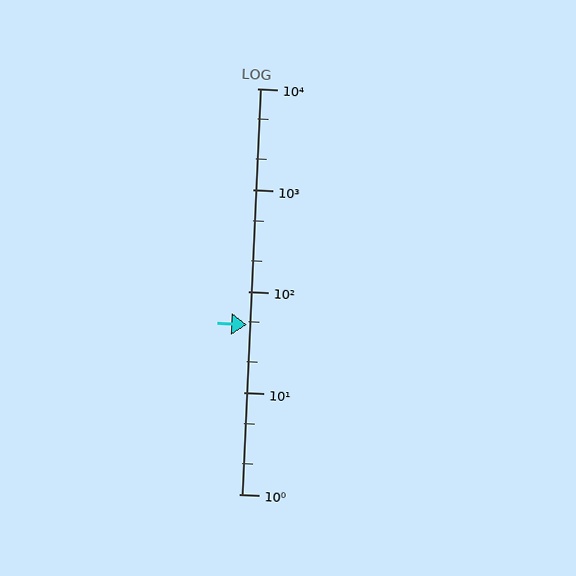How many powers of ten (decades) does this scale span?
The scale spans 4 decades, from 1 to 10000.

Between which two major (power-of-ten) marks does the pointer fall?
The pointer is between 10 and 100.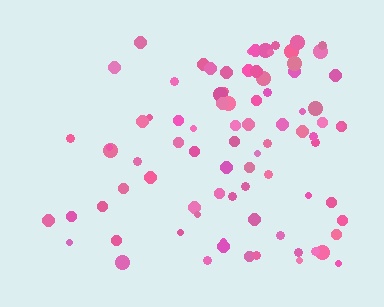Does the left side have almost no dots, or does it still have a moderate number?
Still a moderate number, just noticeably fewer than the right.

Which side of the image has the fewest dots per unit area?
The left.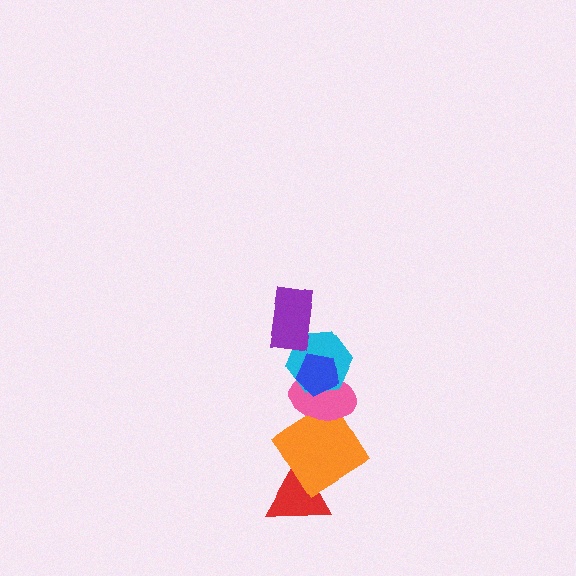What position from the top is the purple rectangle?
The purple rectangle is 1st from the top.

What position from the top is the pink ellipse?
The pink ellipse is 4th from the top.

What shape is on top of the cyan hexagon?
The blue pentagon is on top of the cyan hexagon.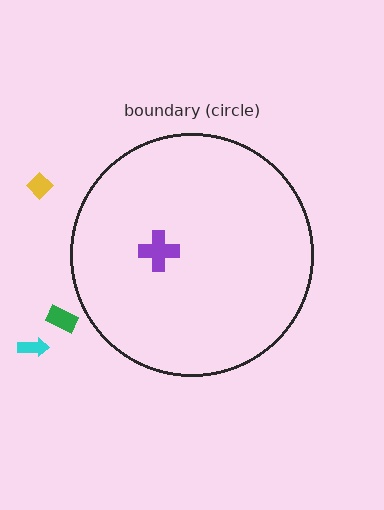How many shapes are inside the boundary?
1 inside, 3 outside.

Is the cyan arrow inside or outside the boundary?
Outside.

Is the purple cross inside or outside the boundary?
Inside.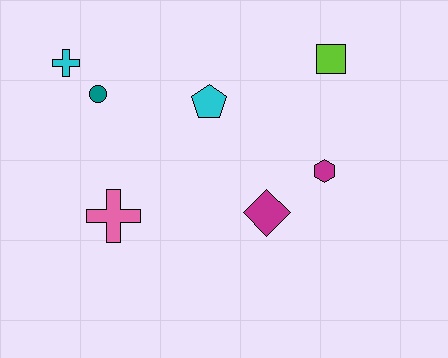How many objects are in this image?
There are 7 objects.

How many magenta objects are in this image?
There are 2 magenta objects.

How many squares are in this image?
There is 1 square.